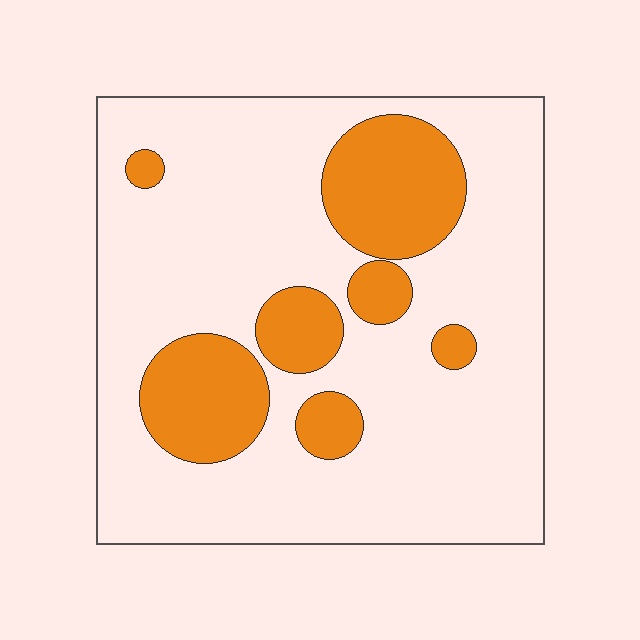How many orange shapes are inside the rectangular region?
7.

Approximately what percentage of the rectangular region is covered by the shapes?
Approximately 25%.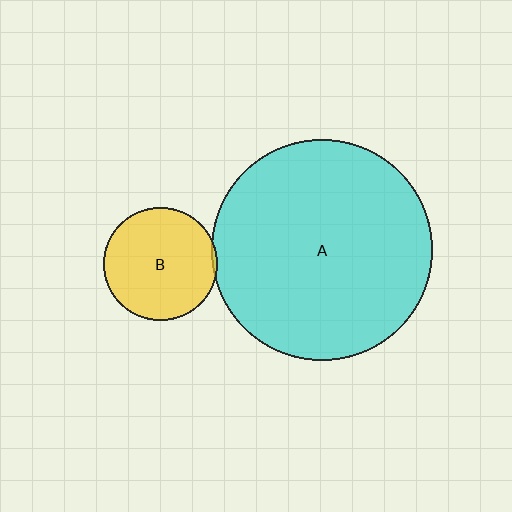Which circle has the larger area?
Circle A (cyan).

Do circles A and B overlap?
Yes.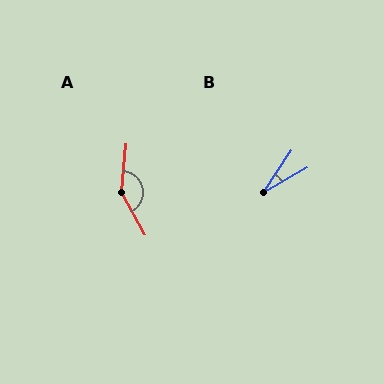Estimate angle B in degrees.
Approximately 27 degrees.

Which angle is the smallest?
B, at approximately 27 degrees.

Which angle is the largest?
A, at approximately 146 degrees.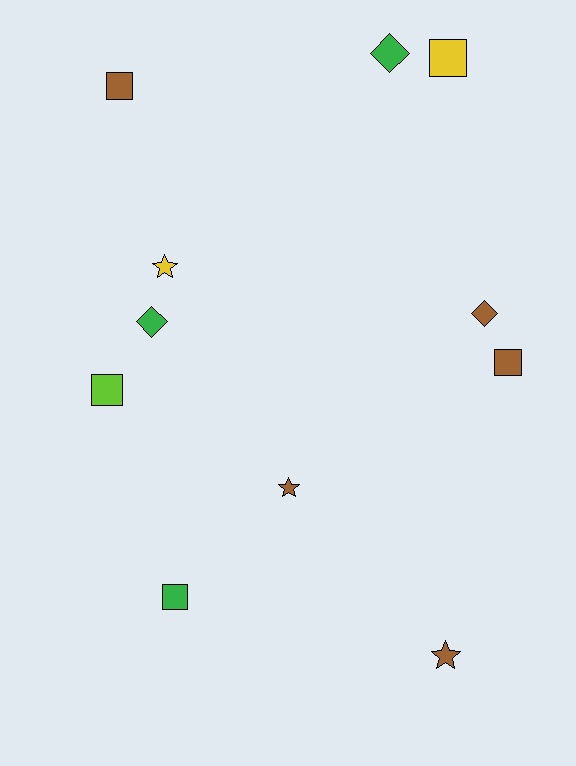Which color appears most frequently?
Brown, with 5 objects.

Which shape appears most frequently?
Square, with 5 objects.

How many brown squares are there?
There are 2 brown squares.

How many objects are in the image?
There are 11 objects.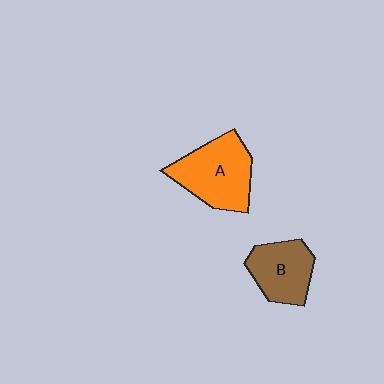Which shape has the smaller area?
Shape B (brown).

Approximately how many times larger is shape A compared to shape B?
Approximately 1.3 times.